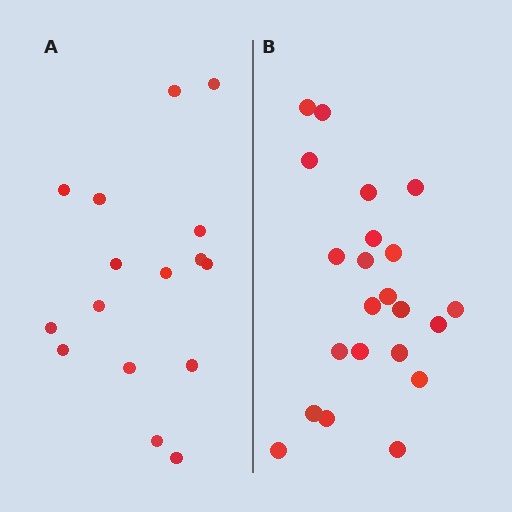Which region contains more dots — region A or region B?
Region B (the right region) has more dots.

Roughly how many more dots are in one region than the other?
Region B has about 6 more dots than region A.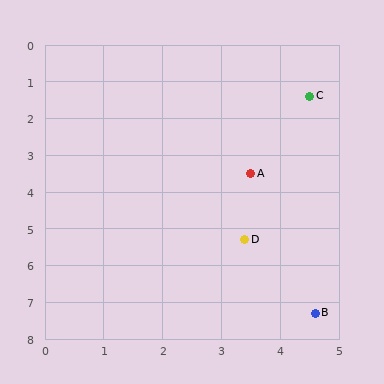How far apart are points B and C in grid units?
Points B and C are about 5.9 grid units apart.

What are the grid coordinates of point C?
Point C is at approximately (4.5, 1.4).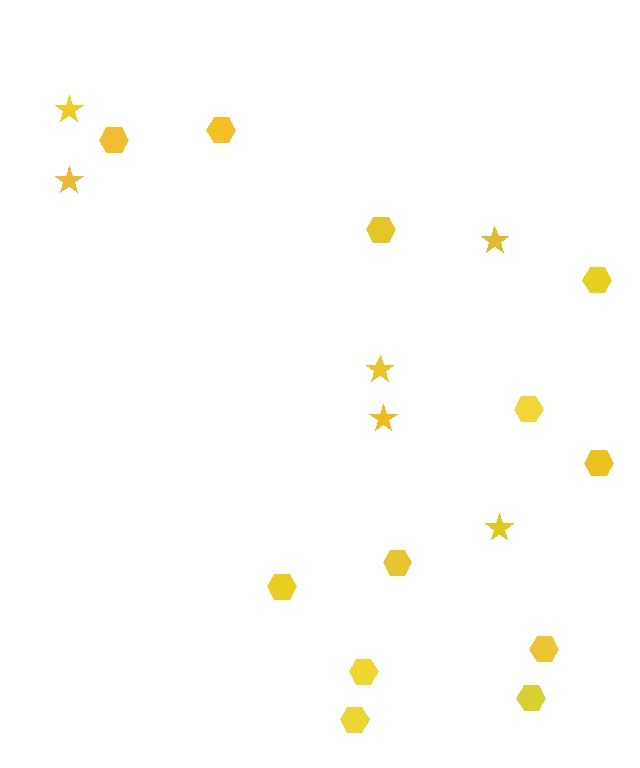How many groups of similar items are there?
There are 2 groups: one group of hexagons (12) and one group of stars (6).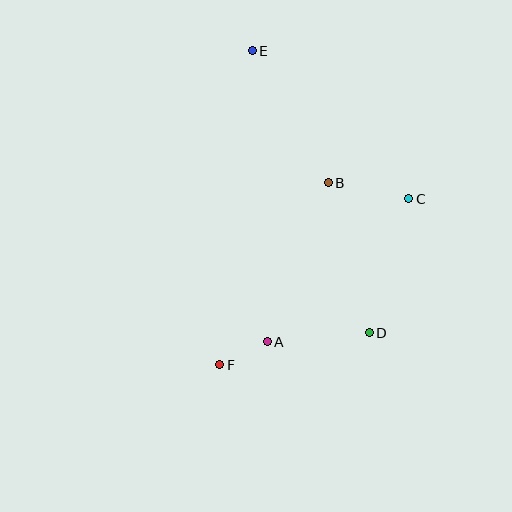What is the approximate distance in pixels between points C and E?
The distance between C and E is approximately 215 pixels.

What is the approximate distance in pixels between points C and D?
The distance between C and D is approximately 140 pixels.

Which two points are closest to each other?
Points A and F are closest to each other.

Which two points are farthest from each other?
Points E and F are farthest from each other.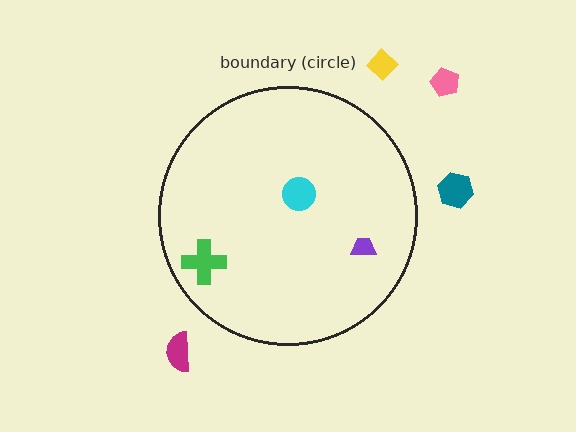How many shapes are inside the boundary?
3 inside, 4 outside.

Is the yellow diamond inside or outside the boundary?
Outside.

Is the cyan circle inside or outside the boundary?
Inside.